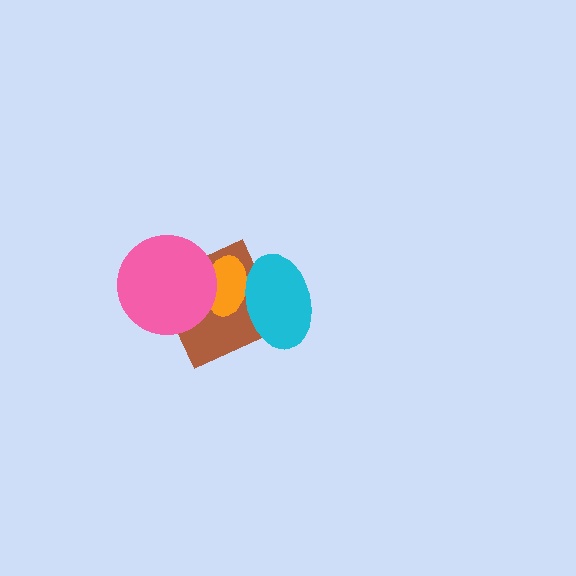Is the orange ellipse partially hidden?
Yes, it is partially covered by another shape.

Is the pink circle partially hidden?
No, no other shape covers it.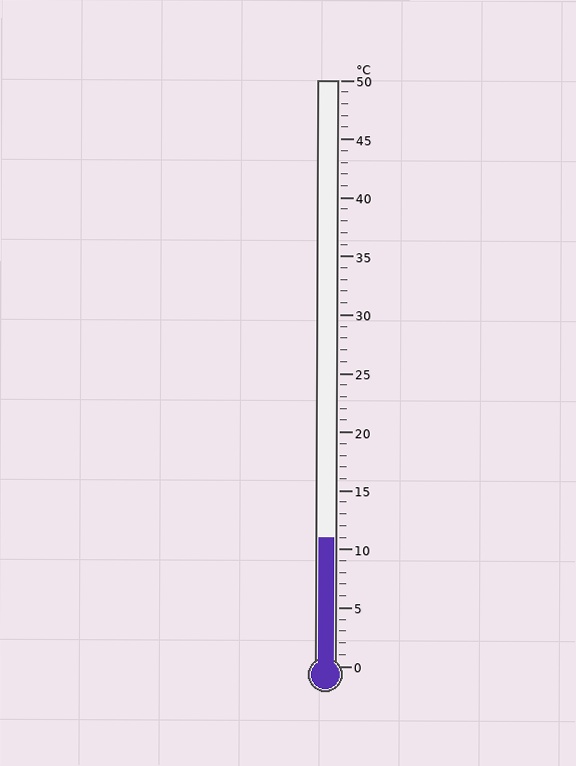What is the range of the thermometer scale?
The thermometer scale ranges from 0°C to 50°C.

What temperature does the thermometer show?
The thermometer shows approximately 11°C.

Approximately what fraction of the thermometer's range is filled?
The thermometer is filled to approximately 20% of its range.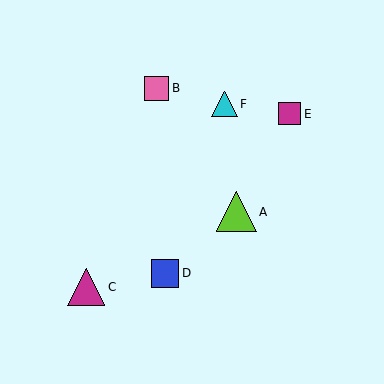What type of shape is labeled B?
Shape B is a pink square.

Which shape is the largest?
The lime triangle (labeled A) is the largest.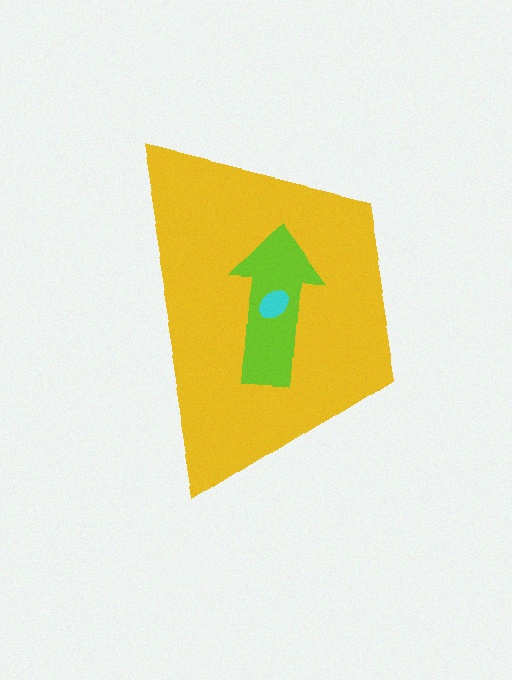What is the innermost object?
The cyan ellipse.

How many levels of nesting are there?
3.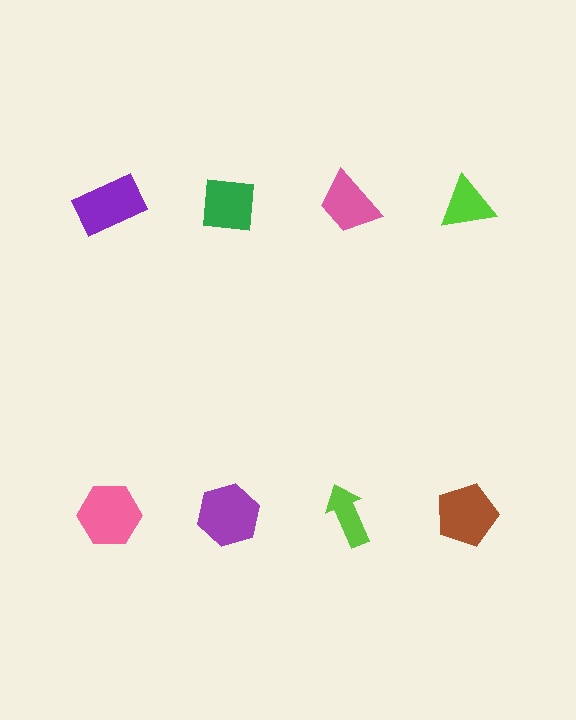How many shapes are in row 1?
4 shapes.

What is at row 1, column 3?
A pink trapezoid.